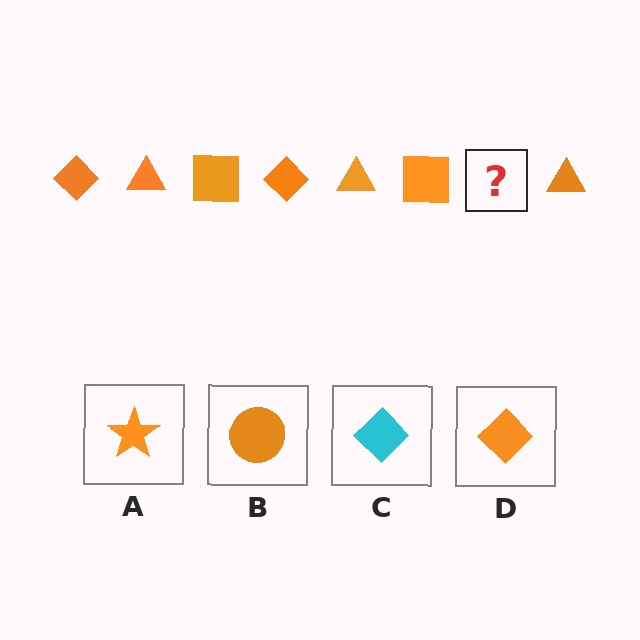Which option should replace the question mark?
Option D.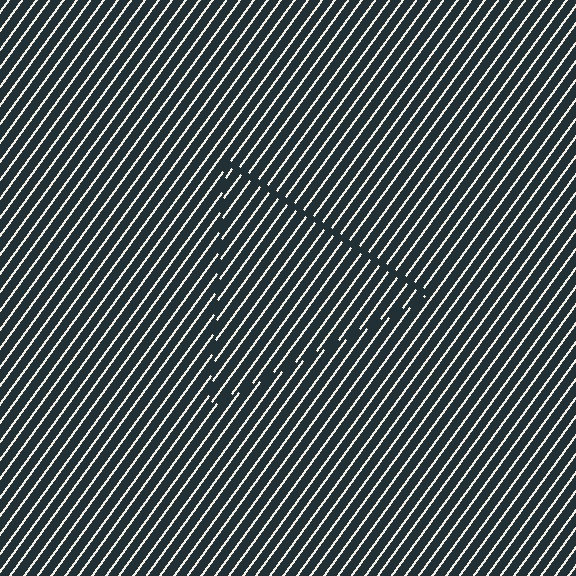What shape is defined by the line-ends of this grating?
An illusory triangle. The interior of the shape contains the same grating, shifted by half a period — the contour is defined by the phase discontinuity where line-ends from the inner and outer gratings abut.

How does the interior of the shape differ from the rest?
The interior of the shape contains the same grating, shifted by half a period — the contour is defined by the phase discontinuity where line-ends from the inner and outer gratings abut.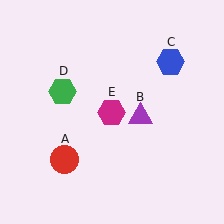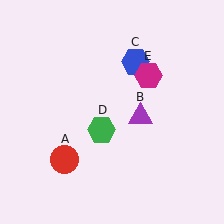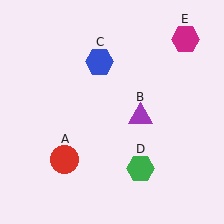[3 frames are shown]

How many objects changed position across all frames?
3 objects changed position: blue hexagon (object C), green hexagon (object D), magenta hexagon (object E).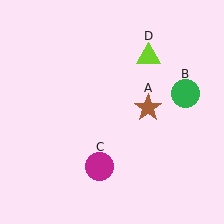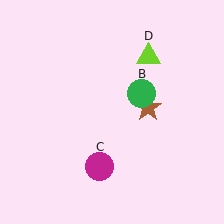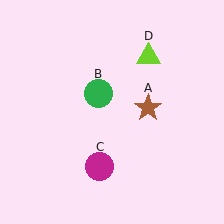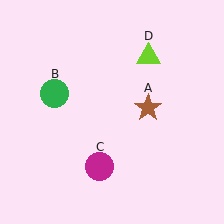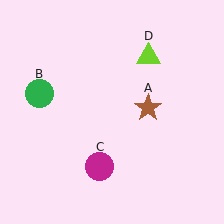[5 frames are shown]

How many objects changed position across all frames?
1 object changed position: green circle (object B).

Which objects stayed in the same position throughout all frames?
Brown star (object A) and magenta circle (object C) and lime triangle (object D) remained stationary.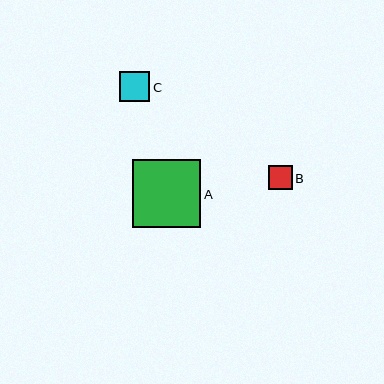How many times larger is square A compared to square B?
Square A is approximately 2.8 times the size of square B.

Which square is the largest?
Square A is the largest with a size of approximately 68 pixels.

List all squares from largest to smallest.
From largest to smallest: A, C, B.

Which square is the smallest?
Square B is the smallest with a size of approximately 24 pixels.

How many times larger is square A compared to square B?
Square A is approximately 2.8 times the size of square B.